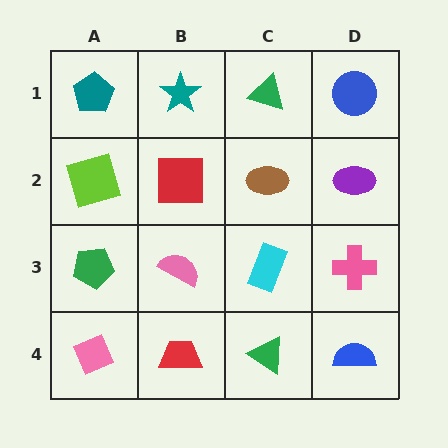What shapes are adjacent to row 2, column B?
A teal star (row 1, column B), a pink semicircle (row 3, column B), a lime square (row 2, column A), a brown ellipse (row 2, column C).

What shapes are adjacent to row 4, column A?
A green pentagon (row 3, column A), a red trapezoid (row 4, column B).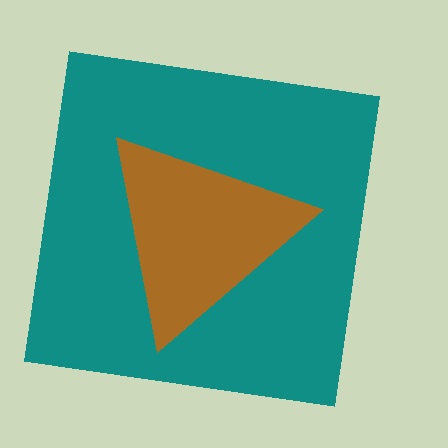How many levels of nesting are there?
2.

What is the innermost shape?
The brown triangle.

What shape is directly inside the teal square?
The brown triangle.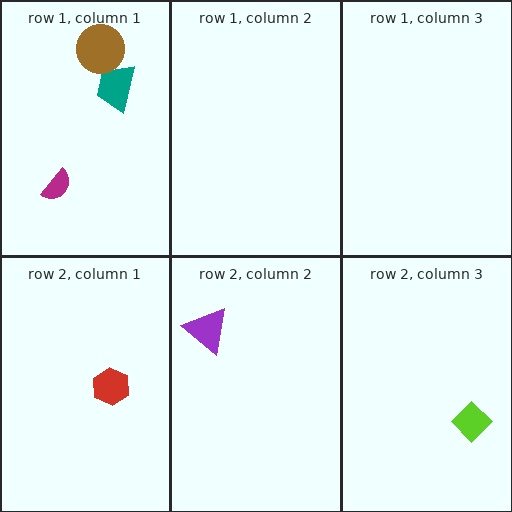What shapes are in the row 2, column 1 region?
The red hexagon.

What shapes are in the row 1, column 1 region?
The teal trapezoid, the magenta semicircle, the brown circle.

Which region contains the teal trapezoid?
The row 1, column 1 region.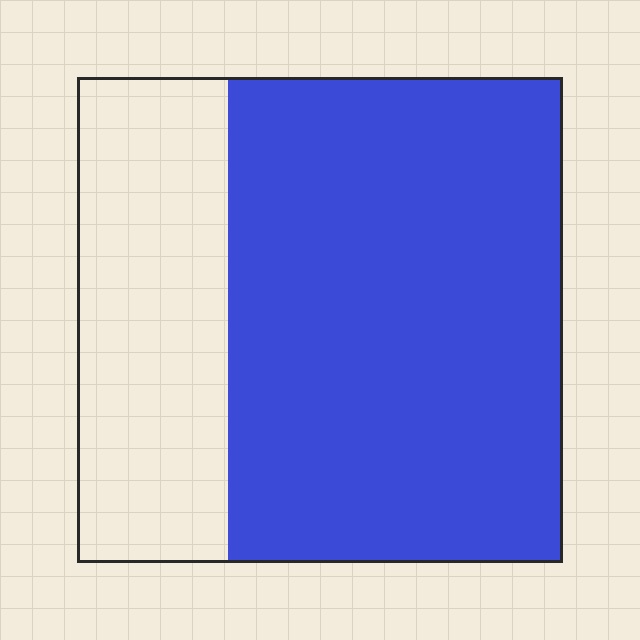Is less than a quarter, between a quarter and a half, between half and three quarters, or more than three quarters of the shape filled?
Between half and three quarters.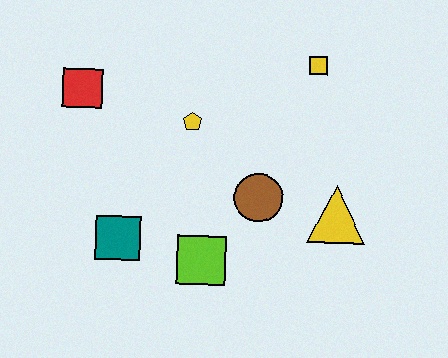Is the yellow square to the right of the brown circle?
Yes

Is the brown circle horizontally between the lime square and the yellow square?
Yes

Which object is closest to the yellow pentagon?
The brown circle is closest to the yellow pentagon.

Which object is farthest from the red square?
The yellow triangle is farthest from the red square.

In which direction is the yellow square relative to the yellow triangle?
The yellow square is above the yellow triangle.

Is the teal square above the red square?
No